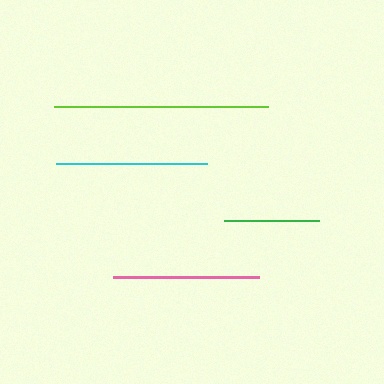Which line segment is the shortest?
The green line is the shortest at approximately 95 pixels.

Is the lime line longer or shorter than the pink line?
The lime line is longer than the pink line.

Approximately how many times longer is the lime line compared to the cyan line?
The lime line is approximately 1.4 times the length of the cyan line.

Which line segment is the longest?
The lime line is the longest at approximately 213 pixels.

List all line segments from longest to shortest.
From longest to shortest: lime, cyan, pink, green.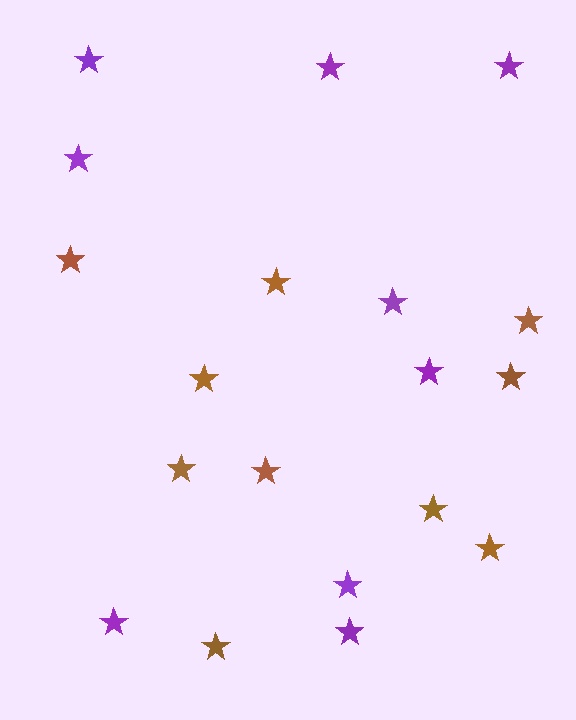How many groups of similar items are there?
There are 2 groups: one group of brown stars (10) and one group of purple stars (9).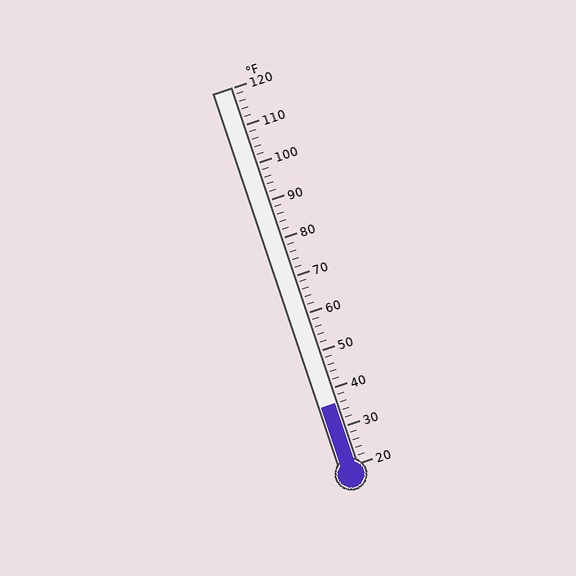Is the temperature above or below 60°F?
The temperature is below 60°F.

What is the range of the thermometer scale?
The thermometer scale ranges from 20°F to 120°F.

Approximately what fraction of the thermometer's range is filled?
The thermometer is filled to approximately 15% of its range.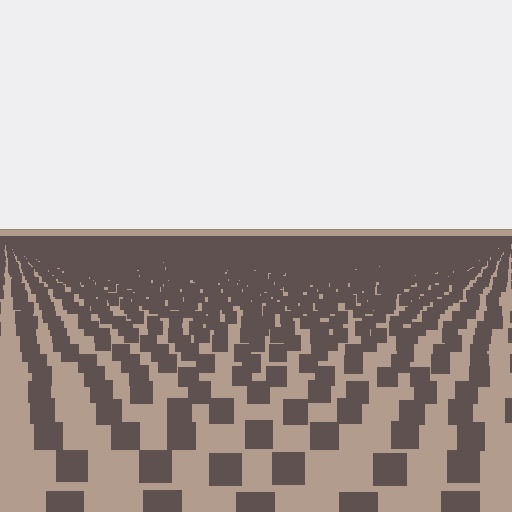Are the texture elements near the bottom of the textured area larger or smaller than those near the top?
Larger. Near the bottom, elements are closer to the viewer and appear at a bigger on-screen size.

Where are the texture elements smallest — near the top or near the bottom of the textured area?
Near the top.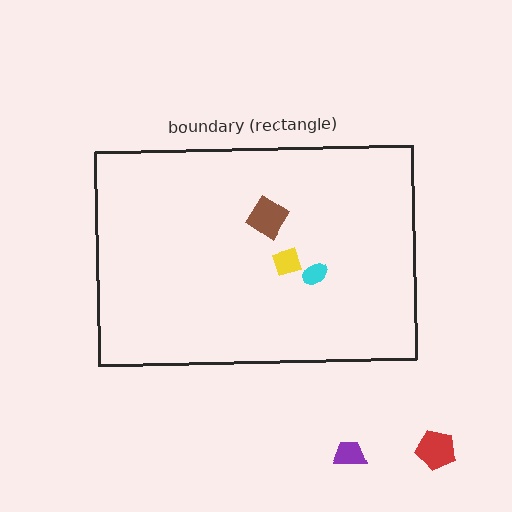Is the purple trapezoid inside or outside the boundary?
Outside.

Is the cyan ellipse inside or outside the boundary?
Inside.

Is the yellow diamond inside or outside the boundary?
Inside.